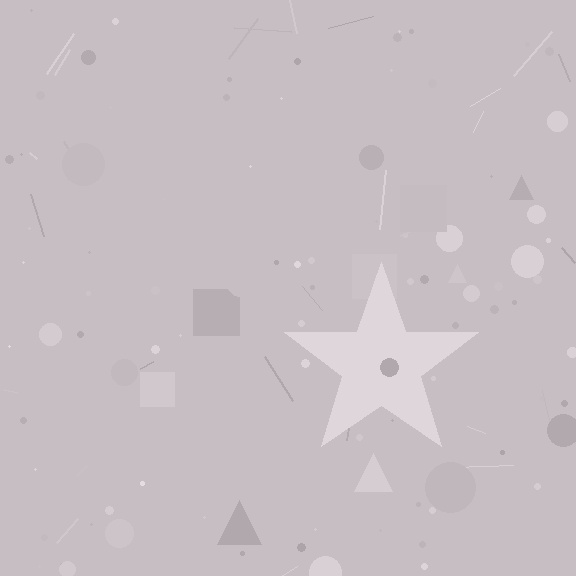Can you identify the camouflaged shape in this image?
The camouflaged shape is a star.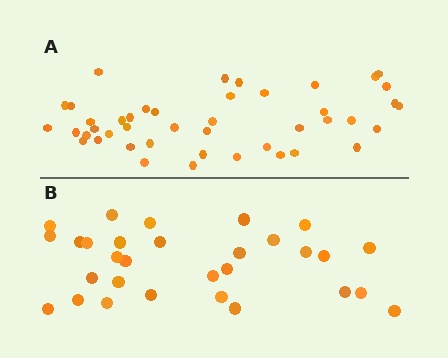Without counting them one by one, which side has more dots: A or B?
Region A (the top region) has more dots.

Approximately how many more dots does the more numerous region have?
Region A has approximately 15 more dots than region B.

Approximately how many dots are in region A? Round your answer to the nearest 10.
About 40 dots. (The exact count is 44, which rounds to 40.)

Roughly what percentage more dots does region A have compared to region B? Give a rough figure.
About 45% more.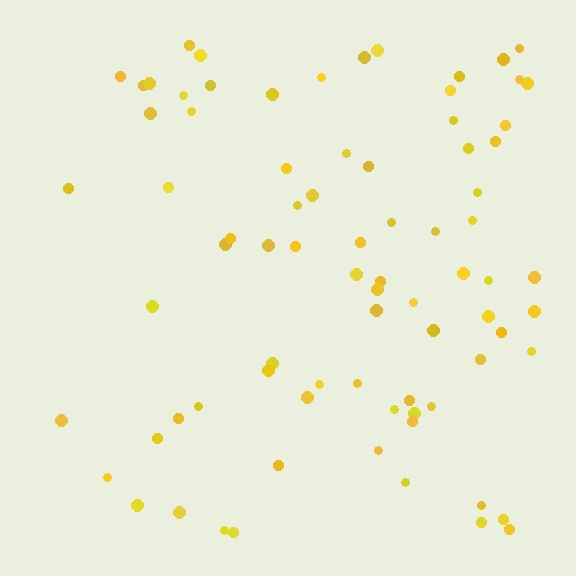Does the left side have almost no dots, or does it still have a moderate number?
Still a moderate number, just noticeably fewer than the right.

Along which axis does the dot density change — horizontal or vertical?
Horizontal.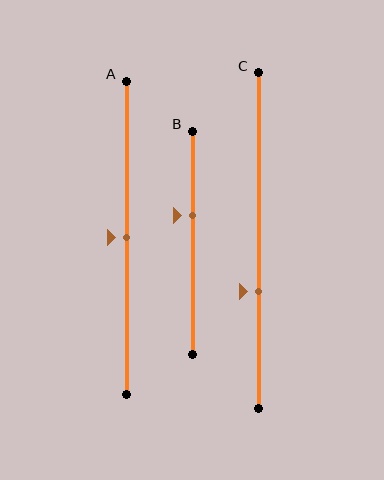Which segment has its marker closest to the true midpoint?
Segment A has its marker closest to the true midpoint.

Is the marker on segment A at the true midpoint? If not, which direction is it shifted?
Yes, the marker on segment A is at the true midpoint.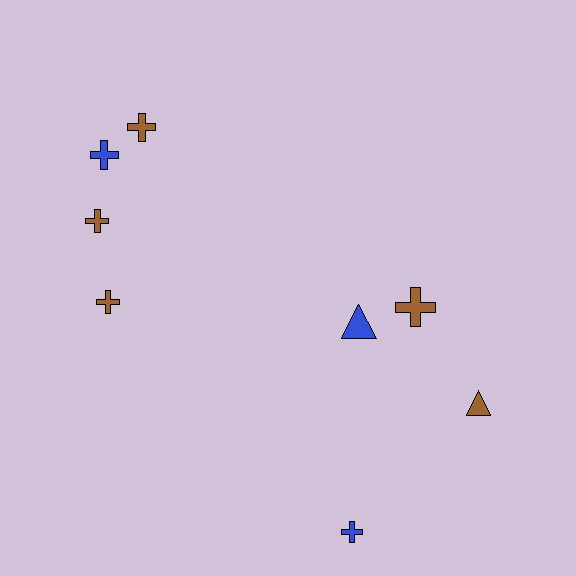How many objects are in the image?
There are 8 objects.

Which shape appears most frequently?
Cross, with 6 objects.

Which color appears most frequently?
Brown, with 5 objects.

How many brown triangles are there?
There is 1 brown triangle.